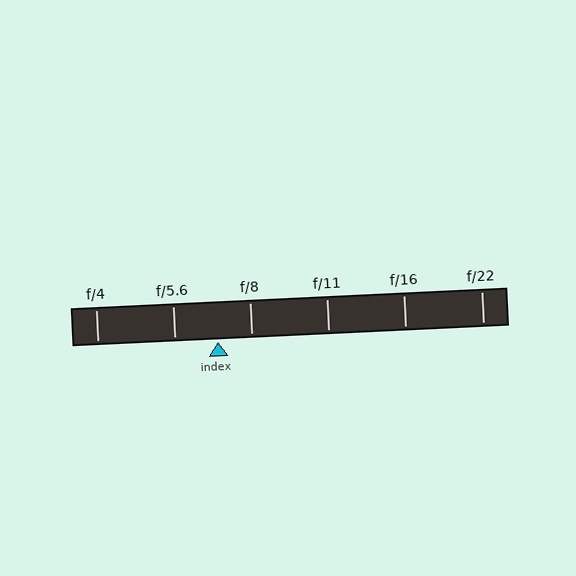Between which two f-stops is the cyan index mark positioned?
The index mark is between f/5.6 and f/8.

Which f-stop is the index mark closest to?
The index mark is closest to f/8.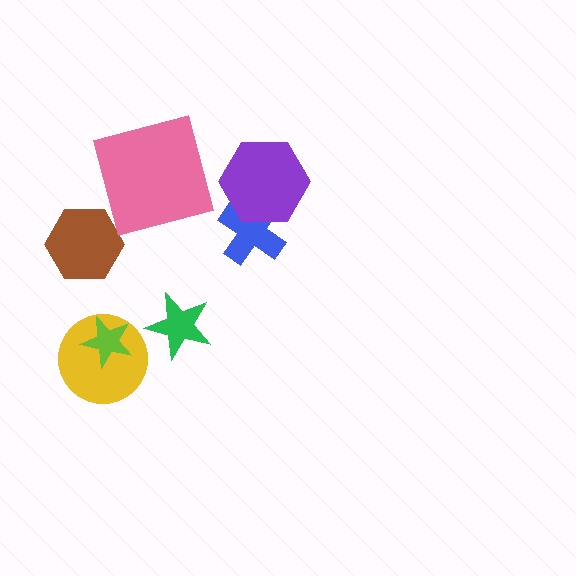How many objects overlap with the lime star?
1 object overlaps with the lime star.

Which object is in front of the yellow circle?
The lime star is in front of the yellow circle.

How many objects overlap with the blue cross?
1 object overlaps with the blue cross.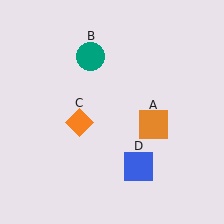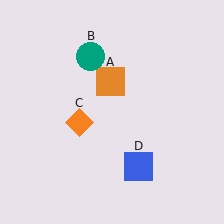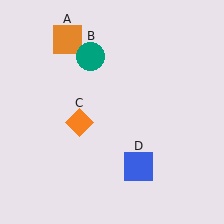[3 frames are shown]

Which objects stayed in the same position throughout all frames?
Teal circle (object B) and orange diamond (object C) and blue square (object D) remained stationary.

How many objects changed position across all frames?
1 object changed position: orange square (object A).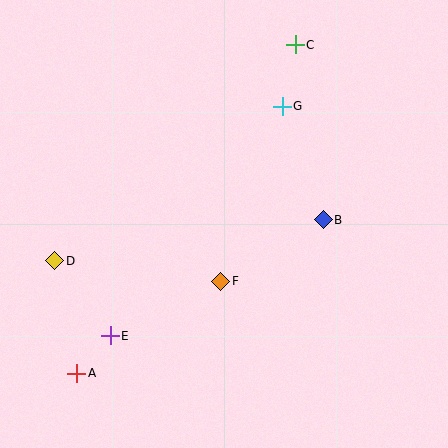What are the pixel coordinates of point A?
Point A is at (77, 373).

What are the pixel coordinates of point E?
Point E is at (110, 336).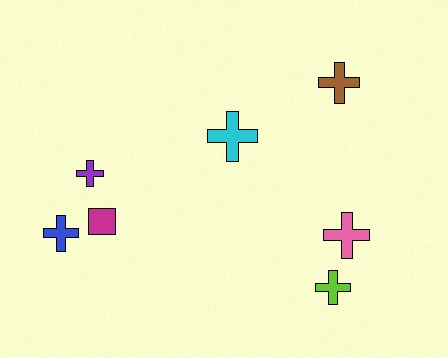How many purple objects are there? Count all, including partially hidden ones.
There is 1 purple object.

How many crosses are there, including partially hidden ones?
There are 6 crosses.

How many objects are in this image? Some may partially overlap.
There are 7 objects.